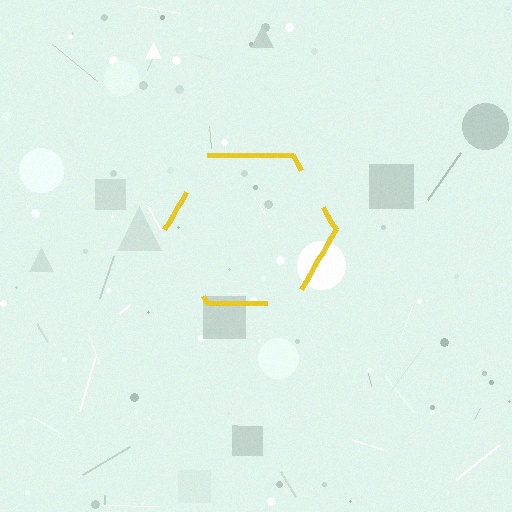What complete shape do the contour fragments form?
The contour fragments form a hexagon.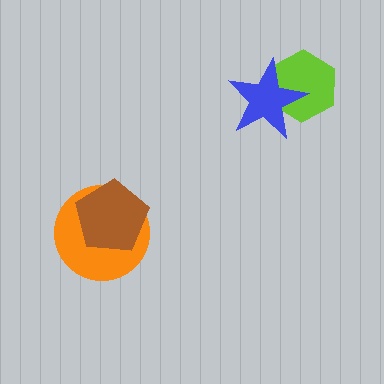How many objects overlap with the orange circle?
1 object overlaps with the orange circle.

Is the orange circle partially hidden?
Yes, it is partially covered by another shape.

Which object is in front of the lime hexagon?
The blue star is in front of the lime hexagon.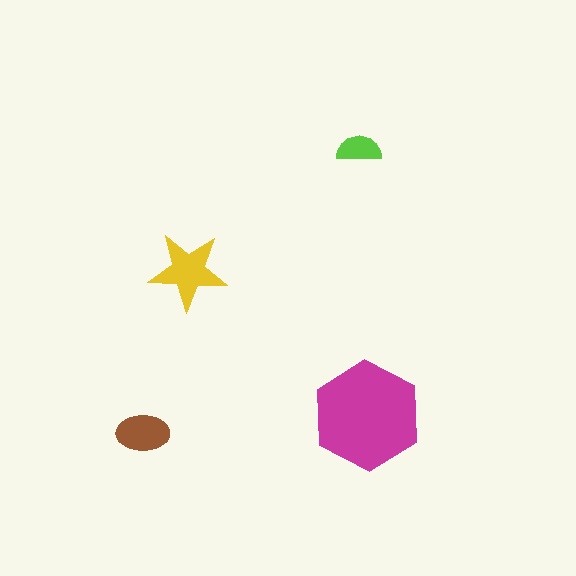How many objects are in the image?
There are 4 objects in the image.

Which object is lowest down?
The brown ellipse is bottommost.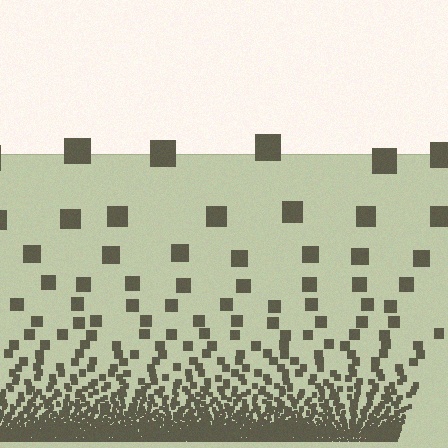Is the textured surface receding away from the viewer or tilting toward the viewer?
The surface appears to tilt toward the viewer. Texture elements get larger and sparser toward the top.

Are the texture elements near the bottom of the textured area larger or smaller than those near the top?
Smaller. The gradient is inverted — elements near the bottom are smaller and denser.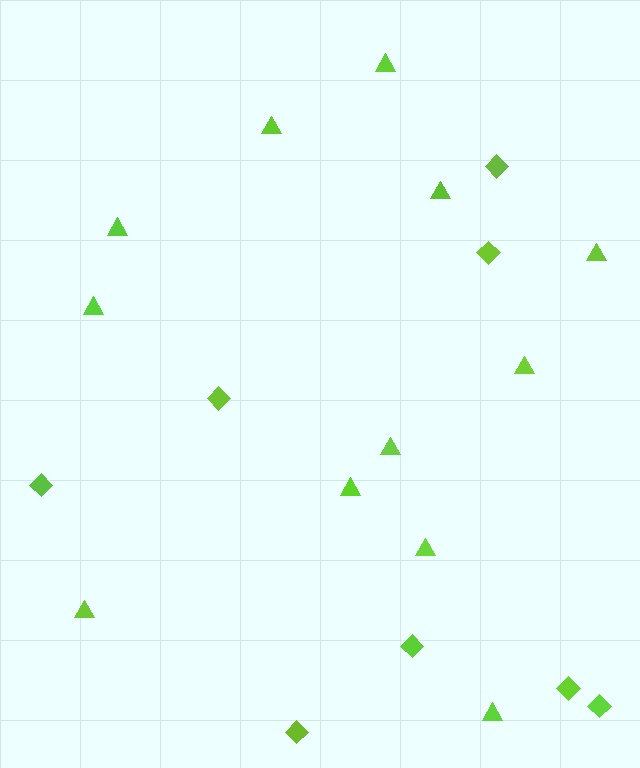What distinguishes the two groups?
There are 2 groups: one group of diamonds (8) and one group of triangles (12).